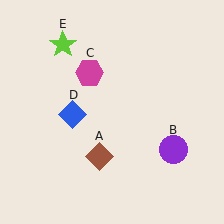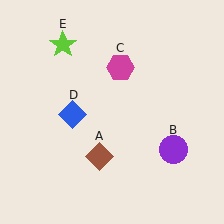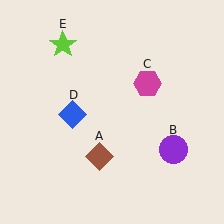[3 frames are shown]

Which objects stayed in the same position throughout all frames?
Brown diamond (object A) and purple circle (object B) and blue diamond (object D) and lime star (object E) remained stationary.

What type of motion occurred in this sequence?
The magenta hexagon (object C) rotated clockwise around the center of the scene.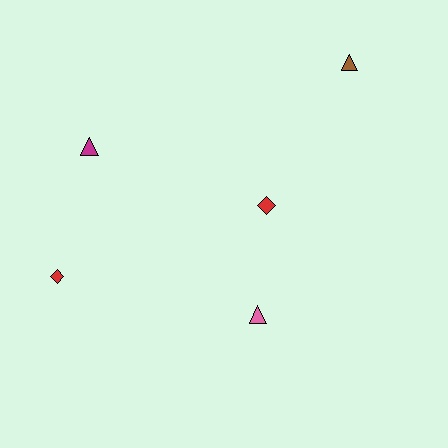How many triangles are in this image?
There are 3 triangles.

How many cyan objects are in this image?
There are no cyan objects.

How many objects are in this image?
There are 5 objects.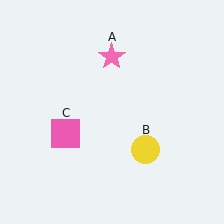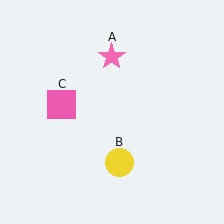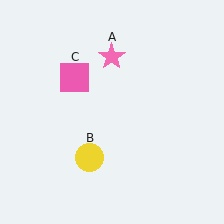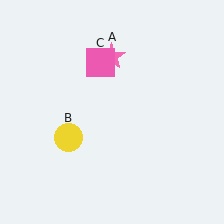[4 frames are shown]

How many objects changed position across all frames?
2 objects changed position: yellow circle (object B), pink square (object C).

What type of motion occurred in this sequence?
The yellow circle (object B), pink square (object C) rotated clockwise around the center of the scene.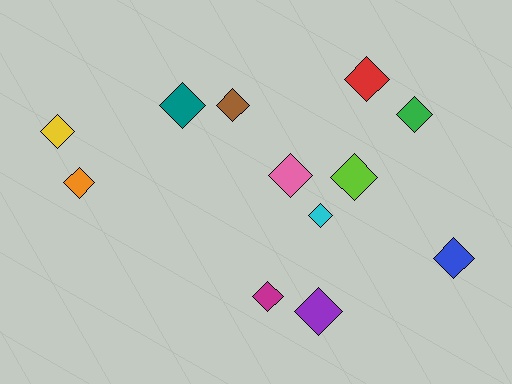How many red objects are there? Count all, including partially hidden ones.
There is 1 red object.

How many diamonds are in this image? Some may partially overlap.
There are 12 diamonds.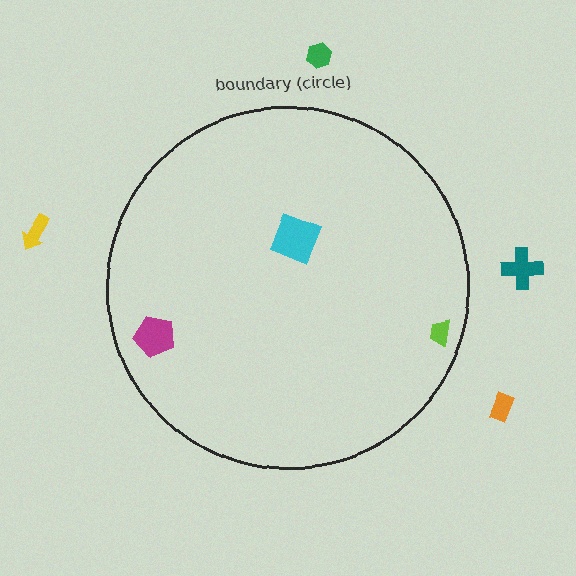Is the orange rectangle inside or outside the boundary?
Outside.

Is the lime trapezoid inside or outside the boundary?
Inside.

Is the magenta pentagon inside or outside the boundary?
Inside.